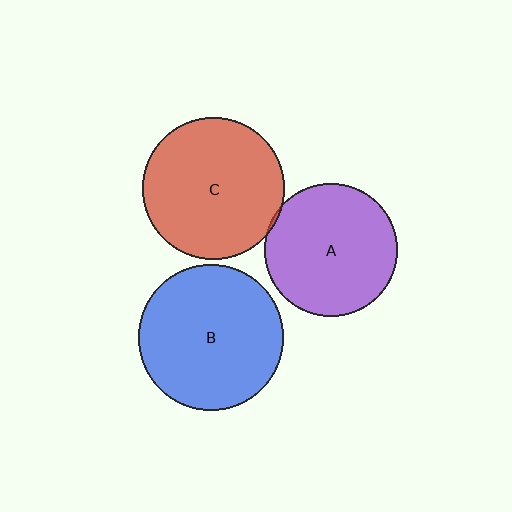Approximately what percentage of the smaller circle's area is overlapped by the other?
Approximately 5%.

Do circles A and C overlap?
Yes.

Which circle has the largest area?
Circle B (blue).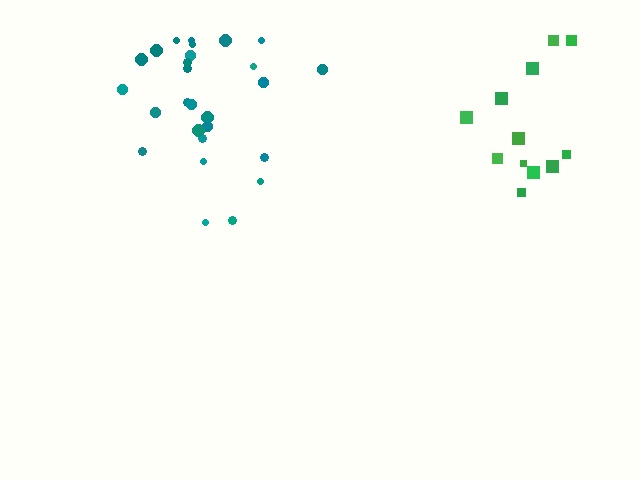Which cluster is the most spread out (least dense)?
Green.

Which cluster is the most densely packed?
Teal.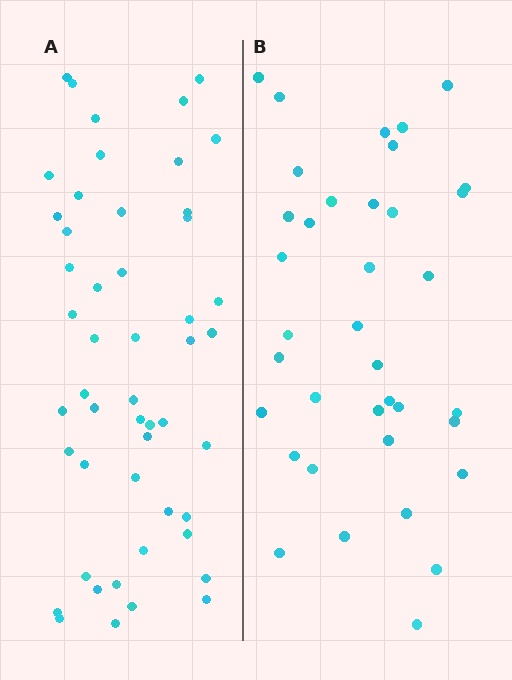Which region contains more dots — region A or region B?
Region A (the left region) has more dots.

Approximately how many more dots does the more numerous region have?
Region A has approximately 15 more dots than region B.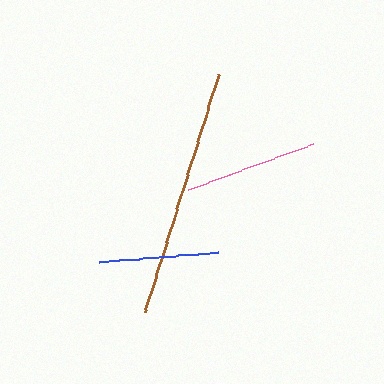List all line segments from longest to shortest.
From longest to shortest: brown, pink, blue.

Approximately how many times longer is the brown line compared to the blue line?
The brown line is approximately 2.1 times the length of the blue line.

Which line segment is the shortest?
The blue line is the shortest at approximately 119 pixels.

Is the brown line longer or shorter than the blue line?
The brown line is longer than the blue line.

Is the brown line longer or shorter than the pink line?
The brown line is longer than the pink line.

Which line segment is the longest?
The brown line is the longest at approximately 249 pixels.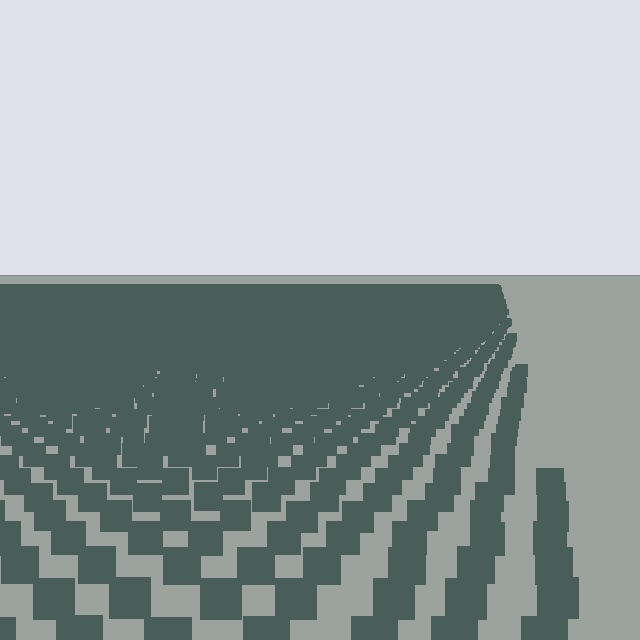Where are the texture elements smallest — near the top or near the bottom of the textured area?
Near the top.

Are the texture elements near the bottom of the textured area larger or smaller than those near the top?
Larger. Near the bottom, elements are closer to the viewer and appear at a bigger on-screen size.